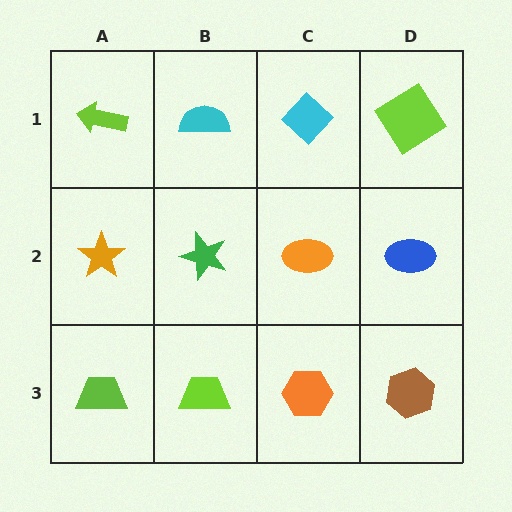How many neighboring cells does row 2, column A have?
3.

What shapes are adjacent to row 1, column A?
An orange star (row 2, column A), a cyan semicircle (row 1, column B).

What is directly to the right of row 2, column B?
An orange ellipse.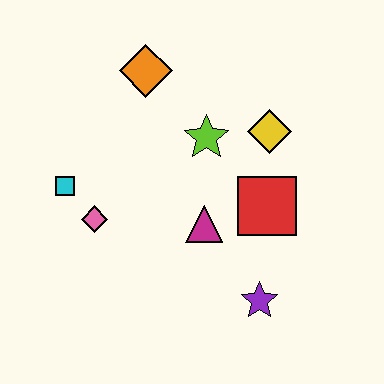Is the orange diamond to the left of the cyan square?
No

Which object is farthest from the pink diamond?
The yellow diamond is farthest from the pink diamond.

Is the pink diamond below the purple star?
No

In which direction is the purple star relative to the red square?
The purple star is below the red square.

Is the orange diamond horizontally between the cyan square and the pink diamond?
No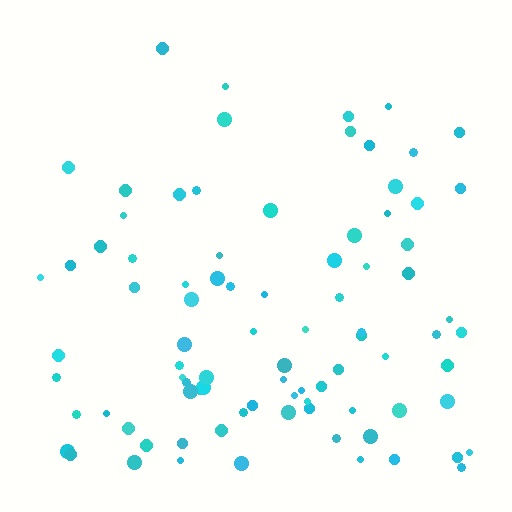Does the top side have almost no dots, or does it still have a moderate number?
Still a moderate number, just noticeably fewer than the bottom.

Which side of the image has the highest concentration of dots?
The bottom.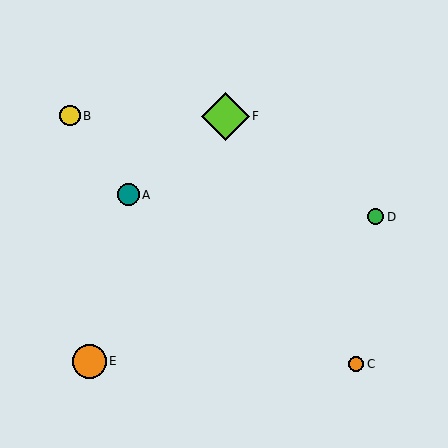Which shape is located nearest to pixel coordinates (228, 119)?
The lime diamond (labeled F) at (226, 116) is nearest to that location.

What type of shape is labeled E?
Shape E is an orange circle.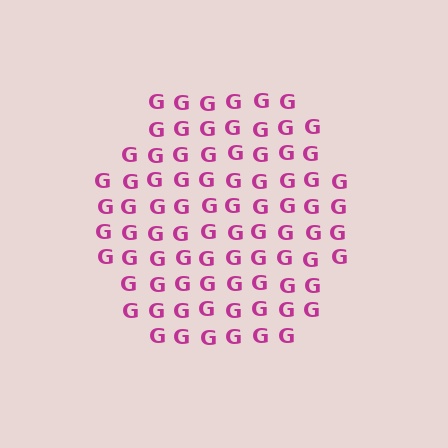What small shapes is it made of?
It is made of small letter G's.